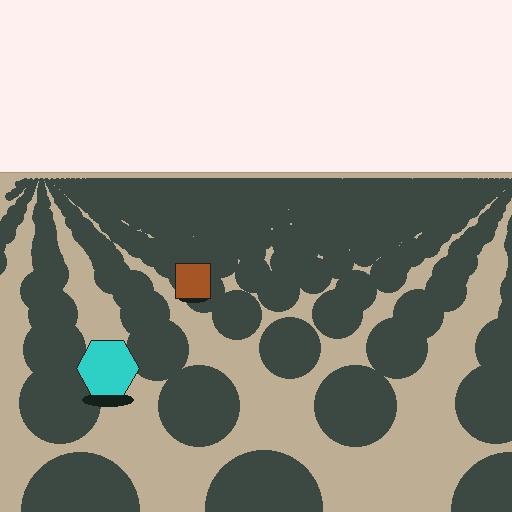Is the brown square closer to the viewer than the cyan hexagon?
No. The cyan hexagon is closer — you can tell from the texture gradient: the ground texture is coarser near it.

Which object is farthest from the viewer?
The brown square is farthest from the viewer. It appears smaller and the ground texture around it is denser.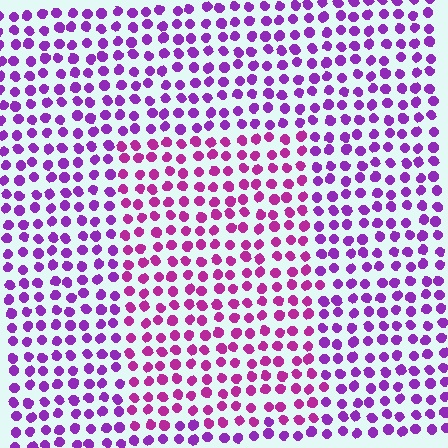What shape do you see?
I see a rectangle.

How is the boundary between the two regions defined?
The boundary is defined purely by a slight shift in hue (about 29 degrees). Spacing, size, and orientation are identical on both sides.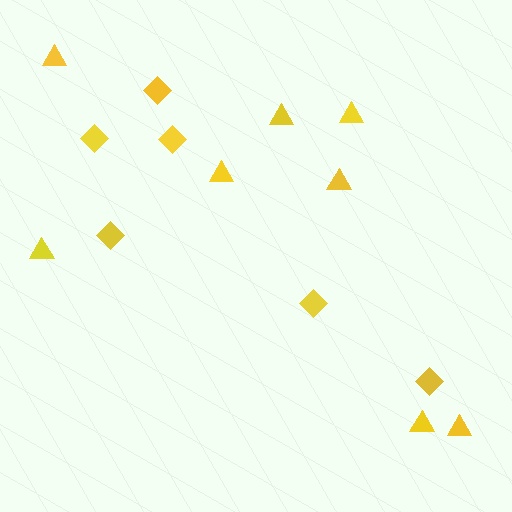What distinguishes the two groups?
There are 2 groups: one group of diamonds (6) and one group of triangles (8).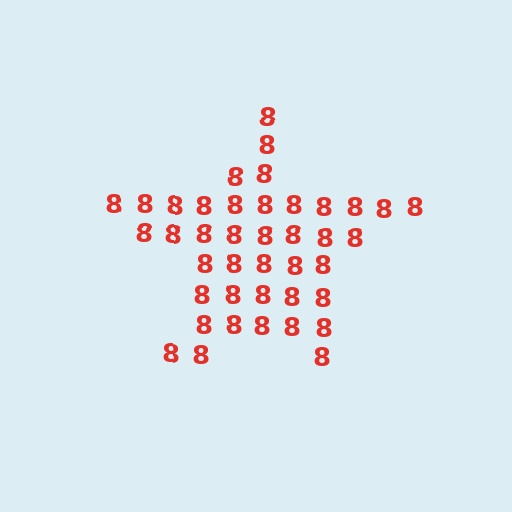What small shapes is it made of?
It is made of small digit 8's.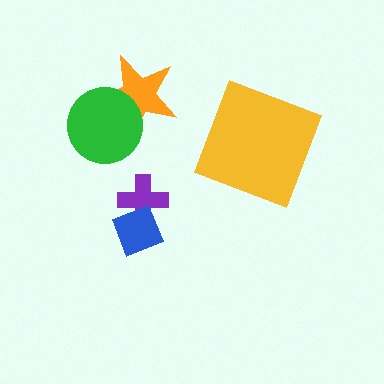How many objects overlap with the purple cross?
1 object overlaps with the purple cross.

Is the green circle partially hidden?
No, no other shape covers it.